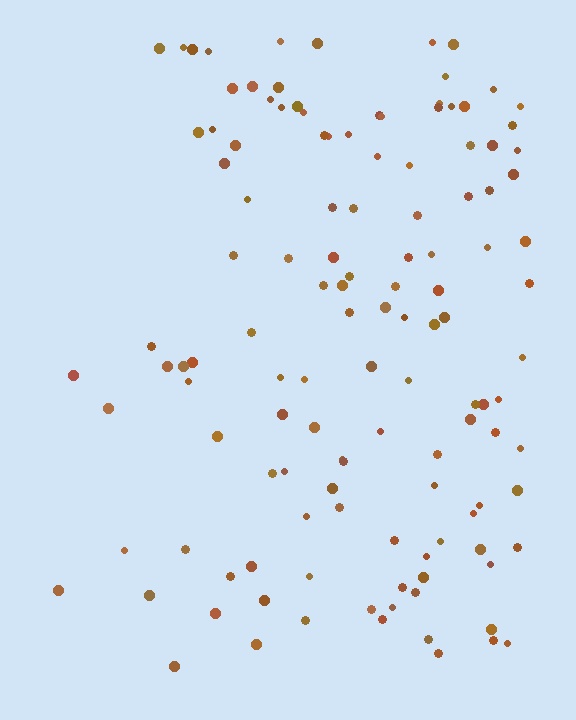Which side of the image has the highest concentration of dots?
The right.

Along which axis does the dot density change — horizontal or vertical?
Horizontal.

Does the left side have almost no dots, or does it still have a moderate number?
Still a moderate number, just noticeably fewer than the right.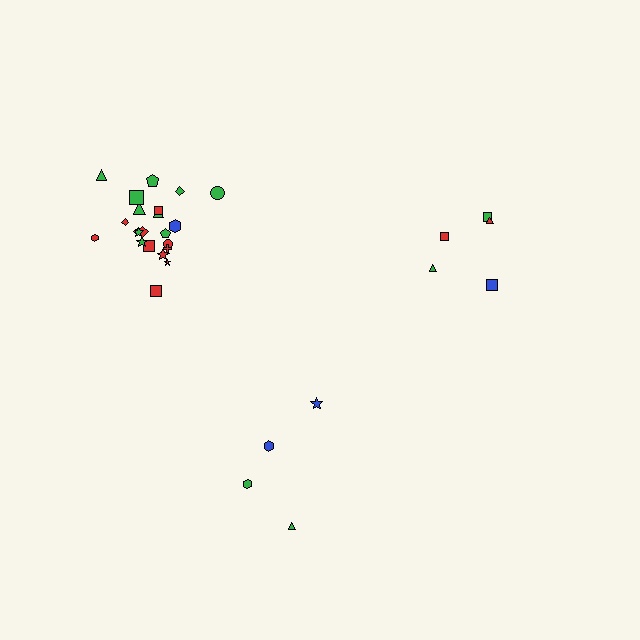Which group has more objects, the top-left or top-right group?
The top-left group.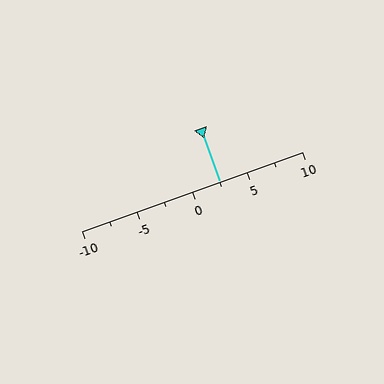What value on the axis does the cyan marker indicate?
The marker indicates approximately 2.5.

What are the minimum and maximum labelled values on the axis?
The axis runs from -10 to 10.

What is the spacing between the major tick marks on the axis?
The major ticks are spaced 5 apart.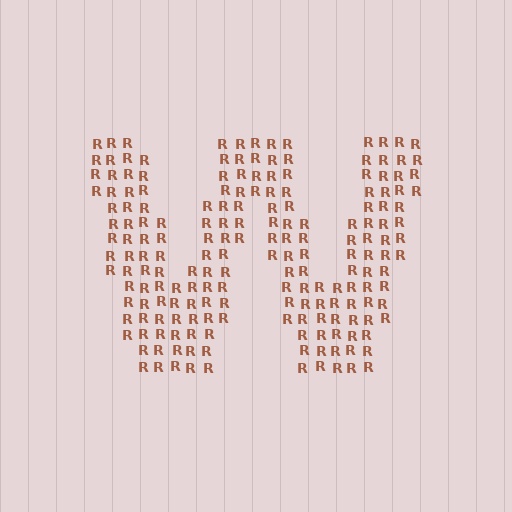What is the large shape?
The large shape is the letter W.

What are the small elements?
The small elements are letter R's.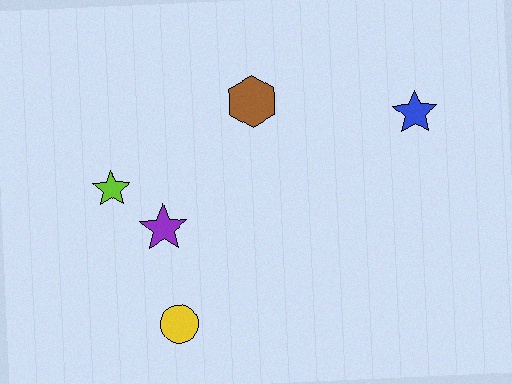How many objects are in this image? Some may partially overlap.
There are 5 objects.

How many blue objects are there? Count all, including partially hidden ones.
There is 1 blue object.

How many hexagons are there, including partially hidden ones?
There is 1 hexagon.